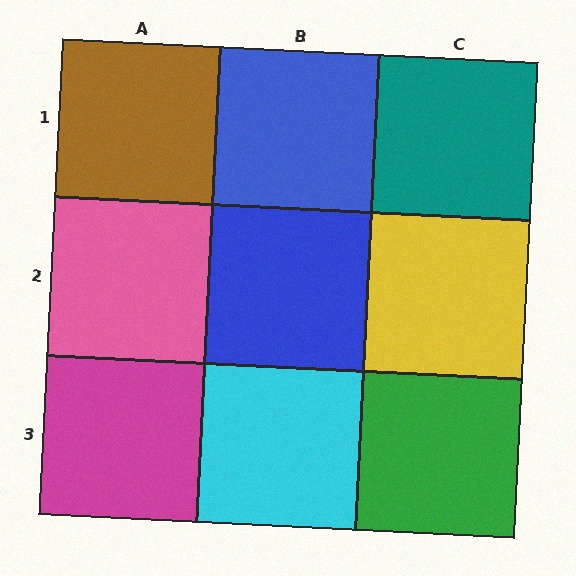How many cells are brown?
1 cell is brown.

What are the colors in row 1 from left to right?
Brown, blue, teal.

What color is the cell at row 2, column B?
Blue.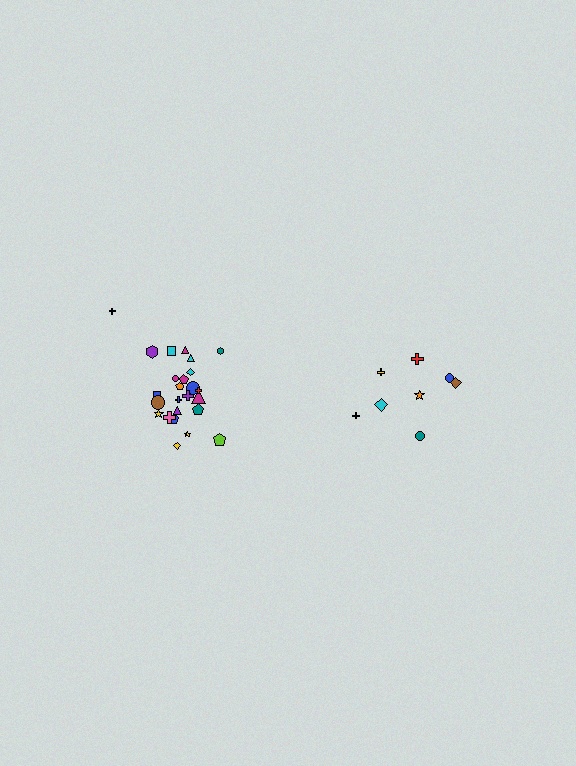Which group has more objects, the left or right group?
The left group.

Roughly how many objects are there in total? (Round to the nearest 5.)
Roughly 35 objects in total.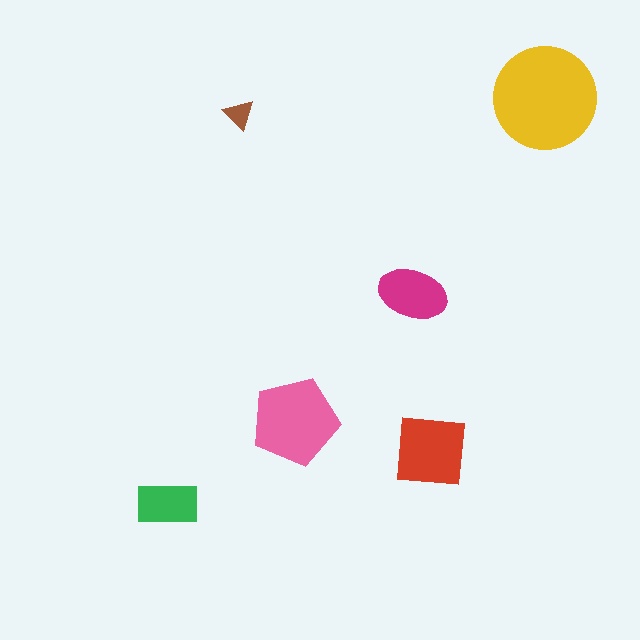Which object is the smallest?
The brown triangle.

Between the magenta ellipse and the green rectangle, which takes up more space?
The magenta ellipse.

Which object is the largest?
The yellow circle.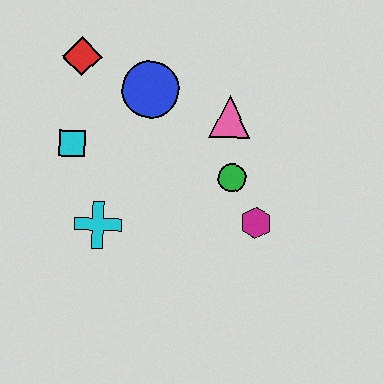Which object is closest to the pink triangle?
The green circle is closest to the pink triangle.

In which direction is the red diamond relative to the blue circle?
The red diamond is to the left of the blue circle.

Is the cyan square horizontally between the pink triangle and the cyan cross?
No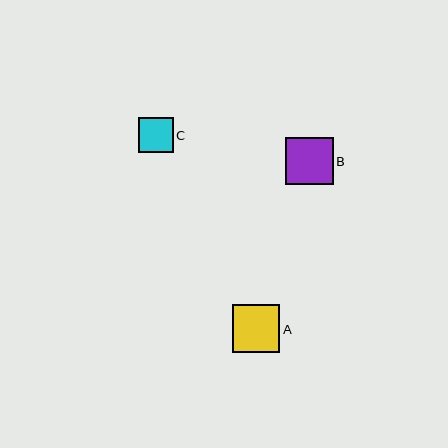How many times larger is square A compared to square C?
Square A is approximately 1.3 times the size of square C.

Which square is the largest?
Square B is the largest with a size of approximately 48 pixels.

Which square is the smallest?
Square C is the smallest with a size of approximately 35 pixels.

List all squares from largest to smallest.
From largest to smallest: B, A, C.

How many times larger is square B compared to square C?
Square B is approximately 1.4 times the size of square C.